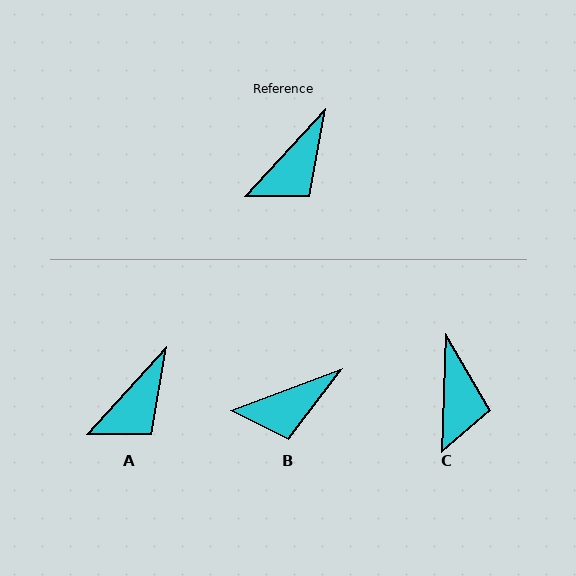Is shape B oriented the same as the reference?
No, it is off by about 27 degrees.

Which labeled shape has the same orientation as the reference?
A.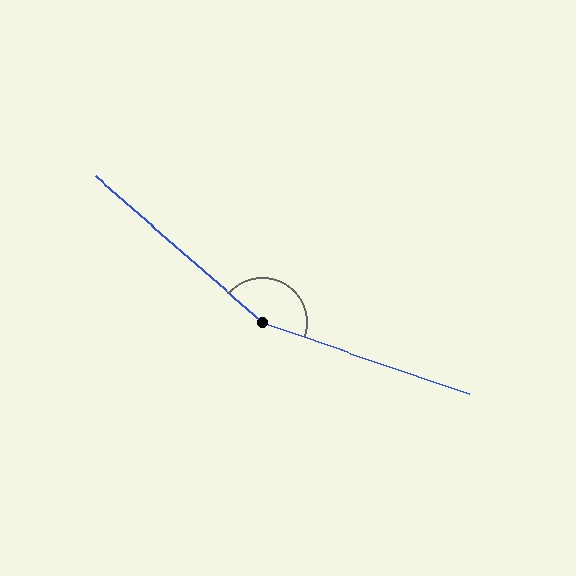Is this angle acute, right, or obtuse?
It is obtuse.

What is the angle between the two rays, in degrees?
Approximately 158 degrees.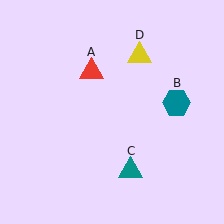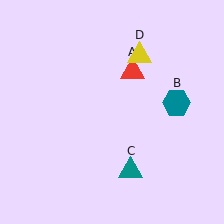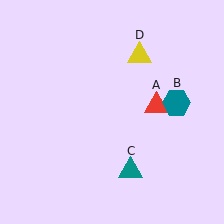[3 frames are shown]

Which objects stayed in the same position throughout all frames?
Teal hexagon (object B) and teal triangle (object C) and yellow triangle (object D) remained stationary.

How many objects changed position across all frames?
1 object changed position: red triangle (object A).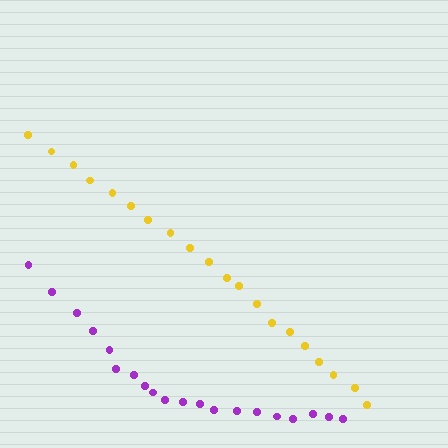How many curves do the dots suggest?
There are 2 distinct paths.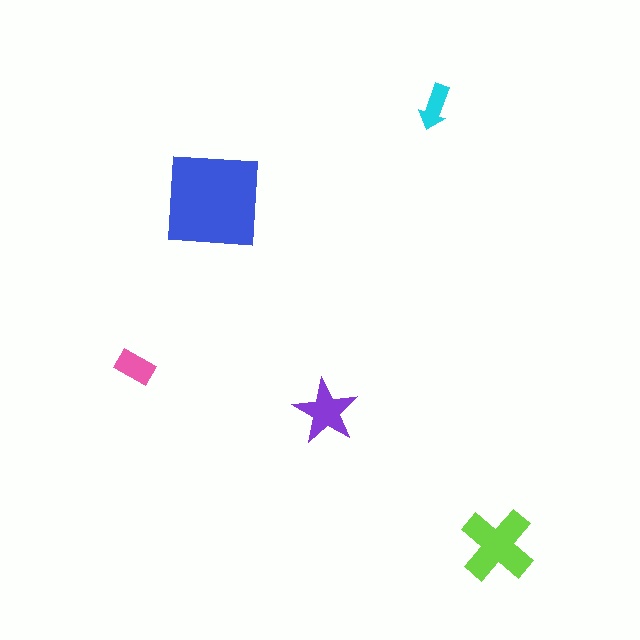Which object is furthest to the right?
The lime cross is rightmost.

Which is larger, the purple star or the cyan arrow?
The purple star.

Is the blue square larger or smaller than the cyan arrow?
Larger.